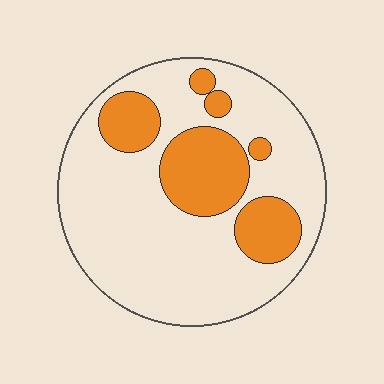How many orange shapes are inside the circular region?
6.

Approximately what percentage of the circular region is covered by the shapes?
Approximately 25%.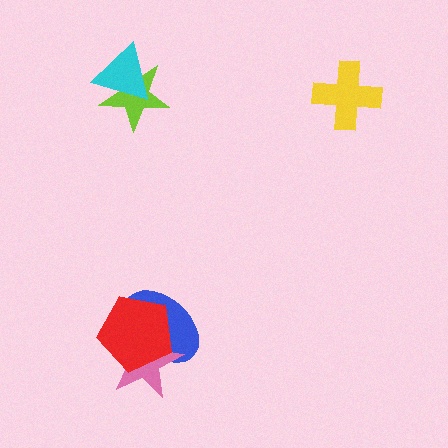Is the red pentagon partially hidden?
No, no other shape covers it.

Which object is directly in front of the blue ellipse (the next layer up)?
The pink star is directly in front of the blue ellipse.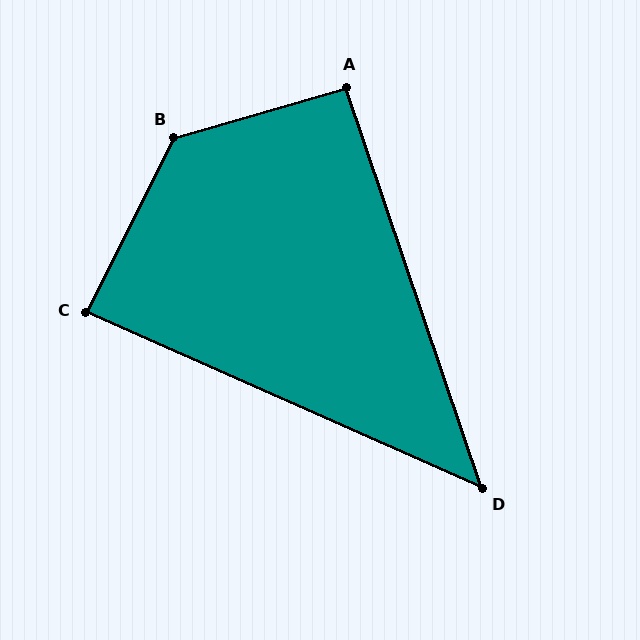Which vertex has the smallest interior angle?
D, at approximately 47 degrees.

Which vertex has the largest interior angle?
B, at approximately 133 degrees.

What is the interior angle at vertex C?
Approximately 87 degrees (approximately right).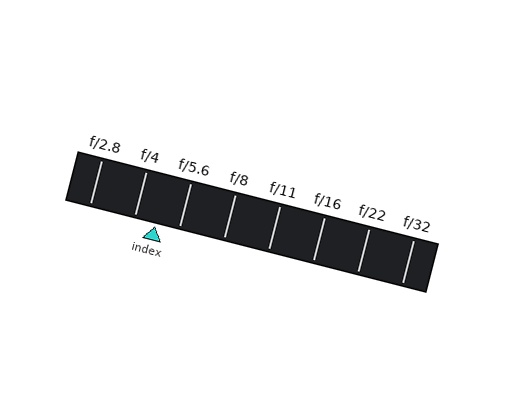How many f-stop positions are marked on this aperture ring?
There are 8 f-stop positions marked.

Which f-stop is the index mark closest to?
The index mark is closest to f/4.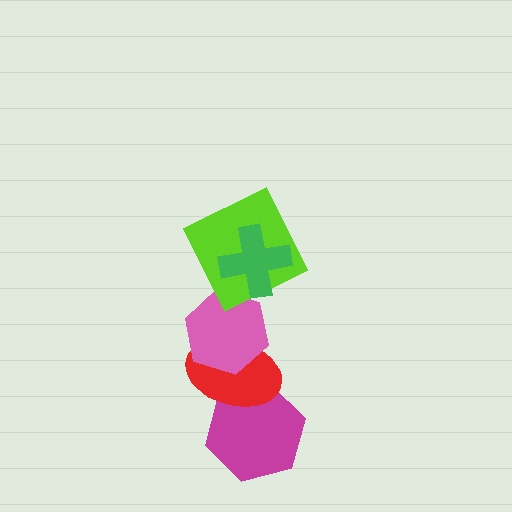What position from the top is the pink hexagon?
The pink hexagon is 3rd from the top.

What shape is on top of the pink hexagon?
The lime square is on top of the pink hexagon.